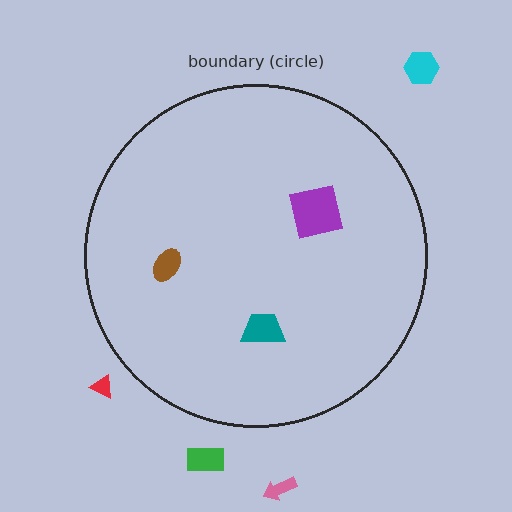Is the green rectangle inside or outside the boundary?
Outside.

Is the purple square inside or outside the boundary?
Inside.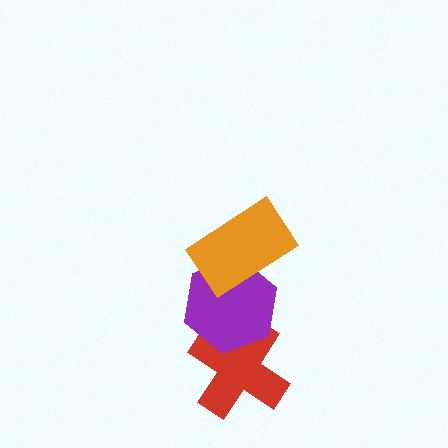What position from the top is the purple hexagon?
The purple hexagon is 2nd from the top.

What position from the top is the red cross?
The red cross is 3rd from the top.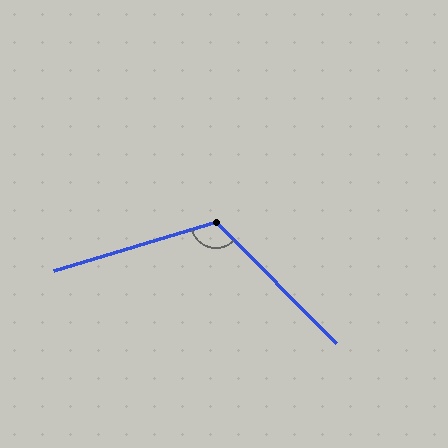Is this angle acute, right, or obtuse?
It is obtuse.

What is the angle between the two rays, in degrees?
Approximately 118 degrees.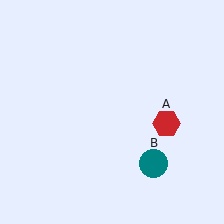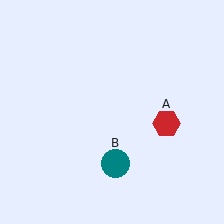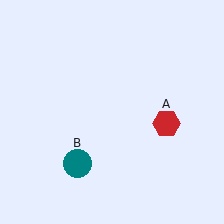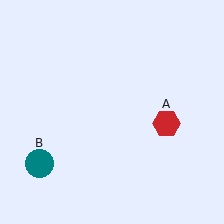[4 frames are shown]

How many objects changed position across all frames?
1 object changed position: teal circle (object B).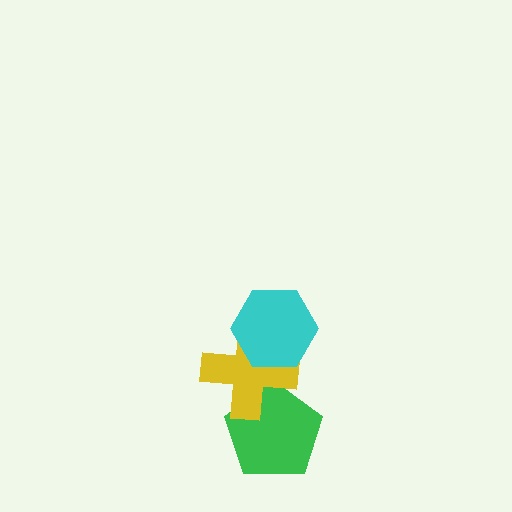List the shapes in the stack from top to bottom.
From top to bottom: the cyan hexagon, the yellow cross, the green pentagon.